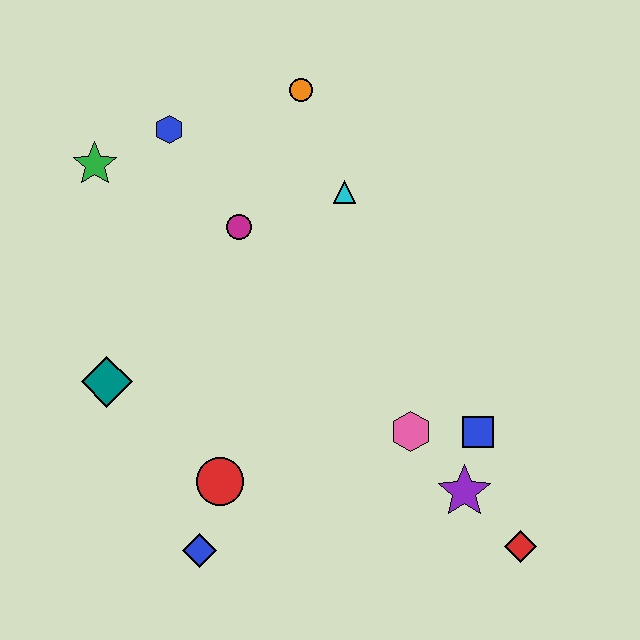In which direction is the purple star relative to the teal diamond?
The purple star is to the right of the teal diamond.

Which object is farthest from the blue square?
The green star is farthest from the blue square.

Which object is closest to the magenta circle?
The cyan triangle is closest to the magenta circle.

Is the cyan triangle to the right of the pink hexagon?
No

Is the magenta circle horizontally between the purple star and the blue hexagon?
Yes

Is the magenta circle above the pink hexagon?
Yes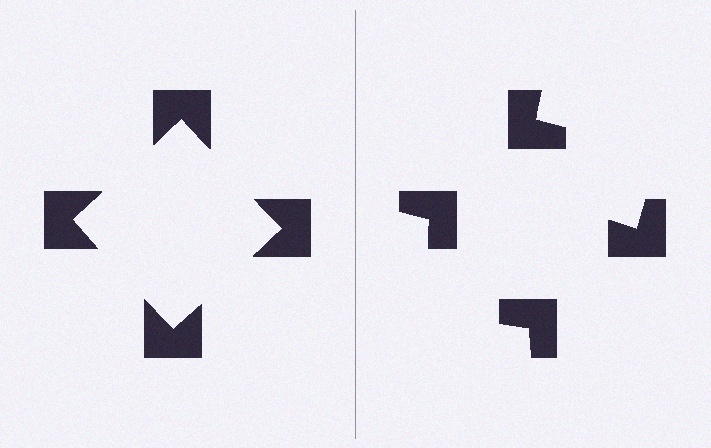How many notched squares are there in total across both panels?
8 — 4 on each side.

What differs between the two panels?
The notched squares are positioned identically on both sides; only the wedge orientations differ. On the left they align to a square; on the right they are misaligned.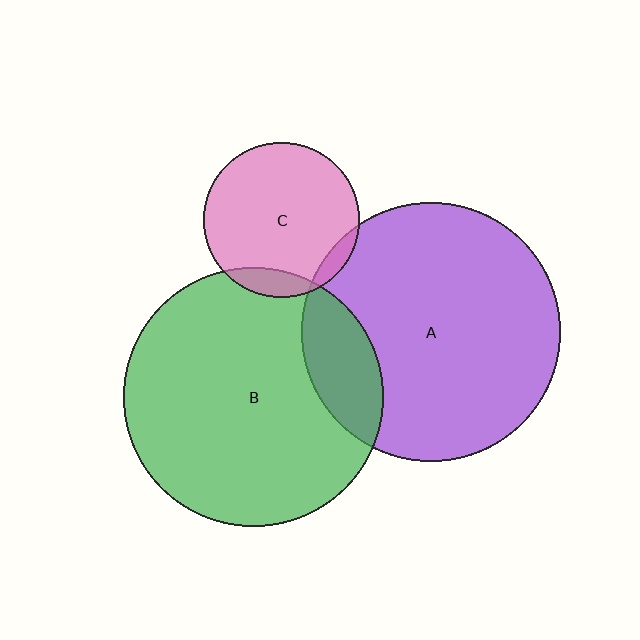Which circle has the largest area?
Circle B (green).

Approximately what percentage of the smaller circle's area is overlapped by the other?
Approximately 5%.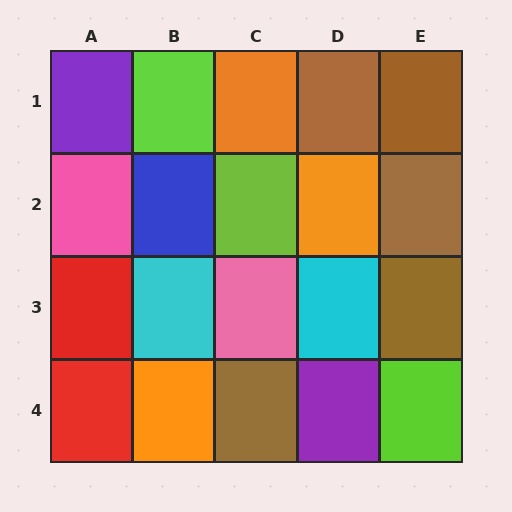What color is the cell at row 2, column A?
Pink.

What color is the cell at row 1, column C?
Orange.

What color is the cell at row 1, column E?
Brown.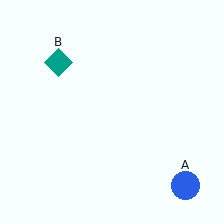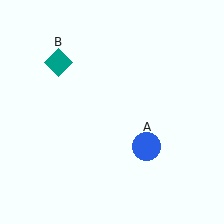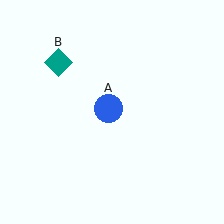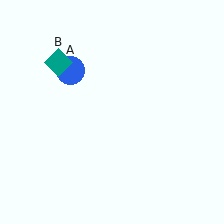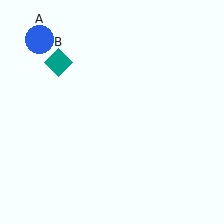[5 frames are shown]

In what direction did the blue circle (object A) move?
The blue circle (object A) moved up and to the left.